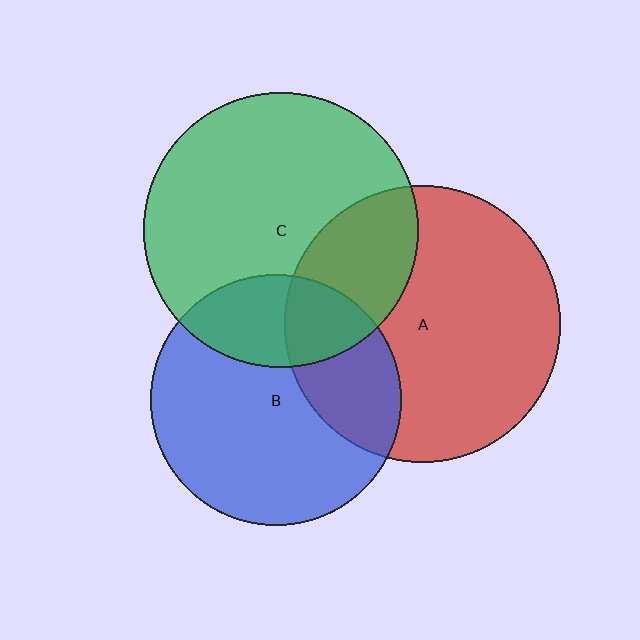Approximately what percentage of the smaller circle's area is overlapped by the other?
Approximately 30%.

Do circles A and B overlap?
Yes.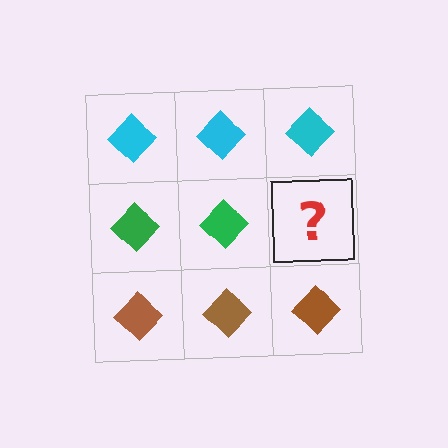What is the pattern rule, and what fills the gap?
The rule is that each row has a consistent color. The gap should be filled with a green diamond.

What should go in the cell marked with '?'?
The missing cell should contain a green diamond.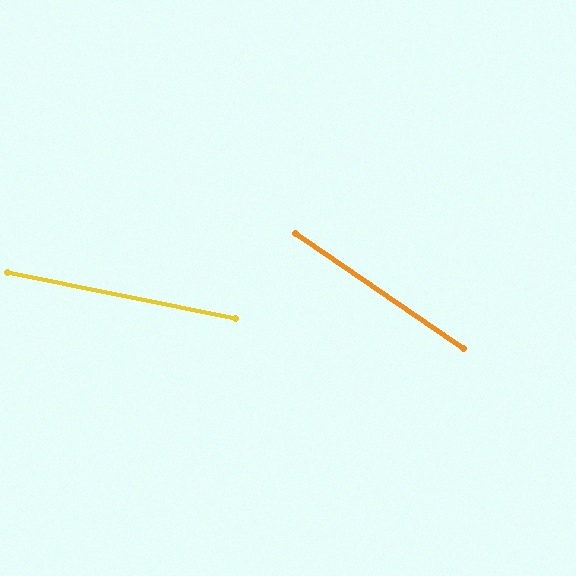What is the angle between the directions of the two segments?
Approximately 23 degrees.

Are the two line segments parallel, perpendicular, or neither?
Neither parallel nor perpendicular — they differ by about 23°.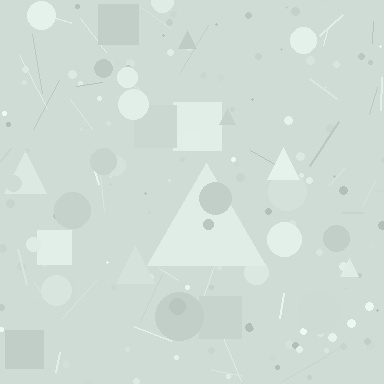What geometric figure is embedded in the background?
A triangle is embedded in the background.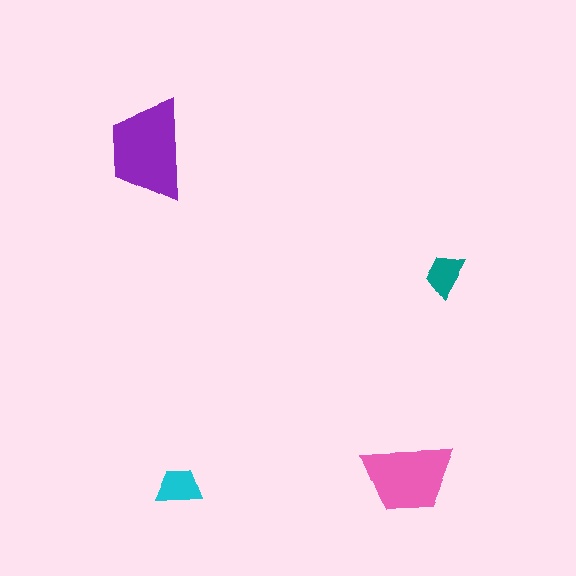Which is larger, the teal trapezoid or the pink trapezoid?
The pink one.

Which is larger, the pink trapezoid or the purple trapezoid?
The purple one.